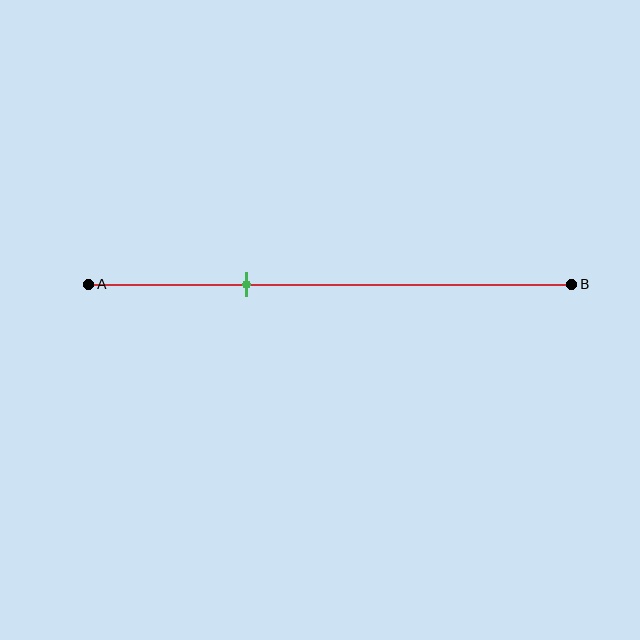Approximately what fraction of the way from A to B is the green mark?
The green mark is approximately 35% of the way from A to B.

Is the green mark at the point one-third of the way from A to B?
Yes, the mark is approximately at the one-third point.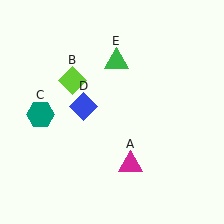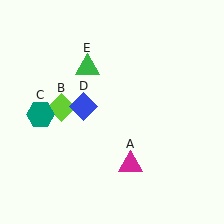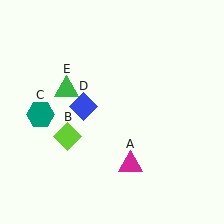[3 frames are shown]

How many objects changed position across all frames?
2 objects changed position: lime diamond (object B), green triangle (object E).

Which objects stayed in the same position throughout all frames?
Magenta triangle (object A) and teal hexagon (object C) and blue diamond (object D) remained stationary.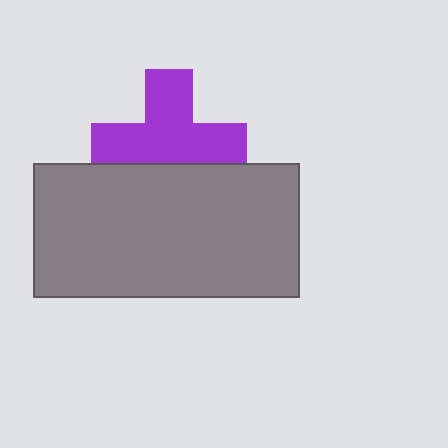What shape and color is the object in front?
The object in front is a gray rectangle.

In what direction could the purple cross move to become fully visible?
The purple cross could move up. That would shift it out from behind the gray rectangle entirely.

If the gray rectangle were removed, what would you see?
You would see the complete purple cross.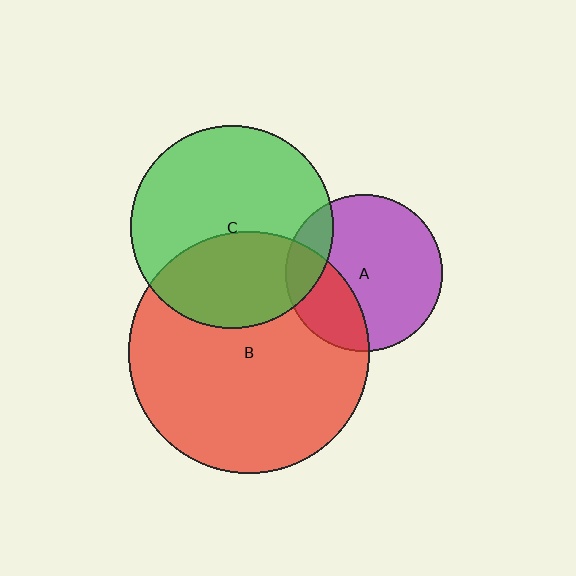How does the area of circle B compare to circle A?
Approximately 2.4 times.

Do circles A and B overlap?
Yes.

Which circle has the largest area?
Circle B (red).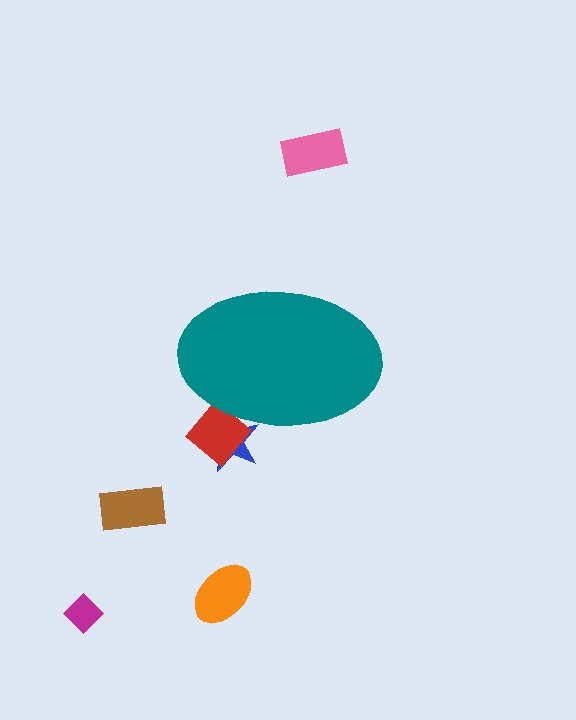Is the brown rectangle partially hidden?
No, the brown rectangle is fully visible.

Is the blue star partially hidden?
Yes, the blue star is partially hidden behind the teal ellipse.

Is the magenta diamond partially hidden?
No, the magenta diamond is fully visible.